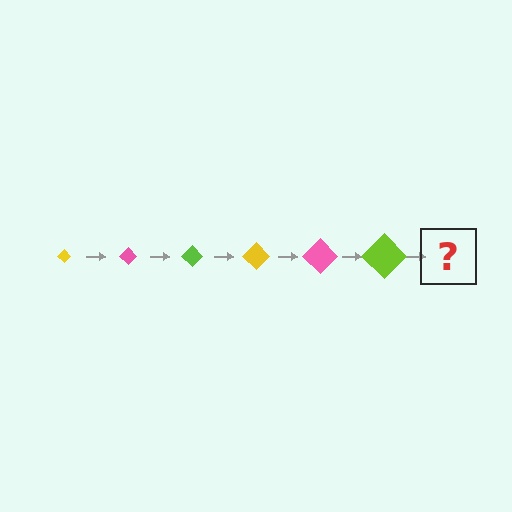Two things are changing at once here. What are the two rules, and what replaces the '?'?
The two rules are that the diamond grows larger each step and the color cycles through yellow, pink, and lime. The '?' should be a yellow diamond, larger than the previous one.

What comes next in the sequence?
The next element should be a yellow diamond, larger than the previous one.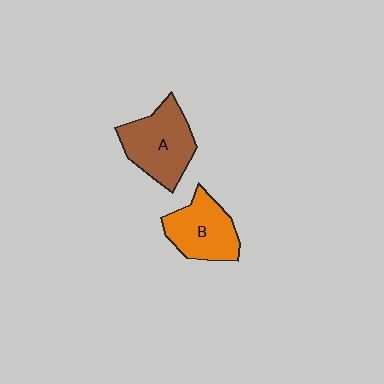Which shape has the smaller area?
Shape B (orange).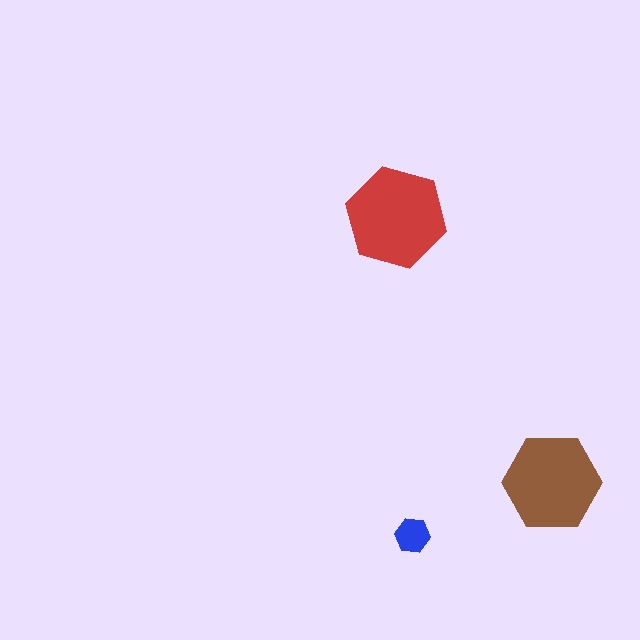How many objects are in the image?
There are 3 objects in the image.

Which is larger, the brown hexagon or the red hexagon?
The red one.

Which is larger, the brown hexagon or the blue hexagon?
The brown one.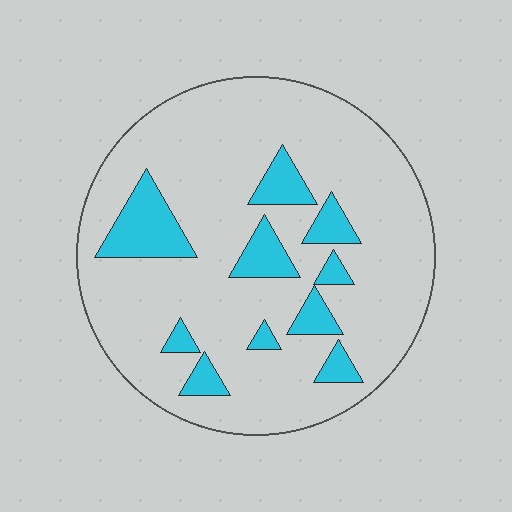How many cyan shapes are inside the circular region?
10.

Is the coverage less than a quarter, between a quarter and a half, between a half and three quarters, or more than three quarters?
Less than a quarter.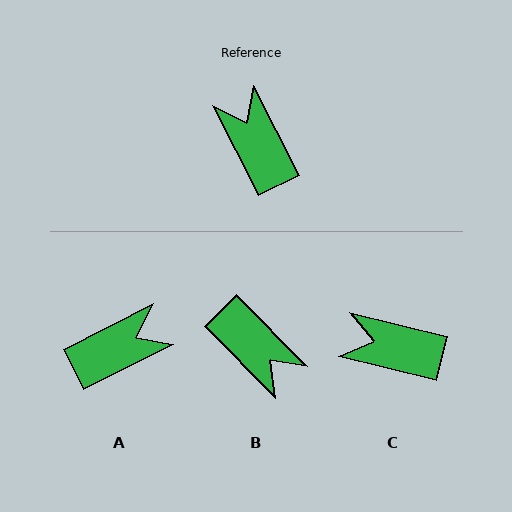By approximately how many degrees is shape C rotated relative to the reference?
Approximately 49 degrees counter-clockwise.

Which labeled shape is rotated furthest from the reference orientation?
B, about 162 degrees away.